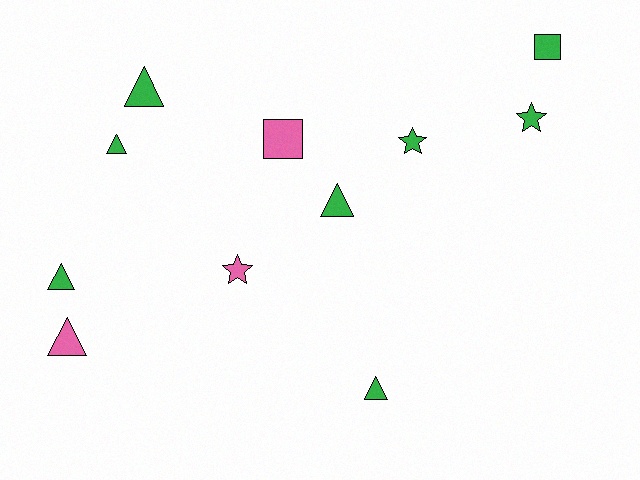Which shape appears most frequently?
Triangle, with 6 objects.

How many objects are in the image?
There are 11 objects.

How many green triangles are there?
There are 5 green triangles.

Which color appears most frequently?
Green, with 8 objects.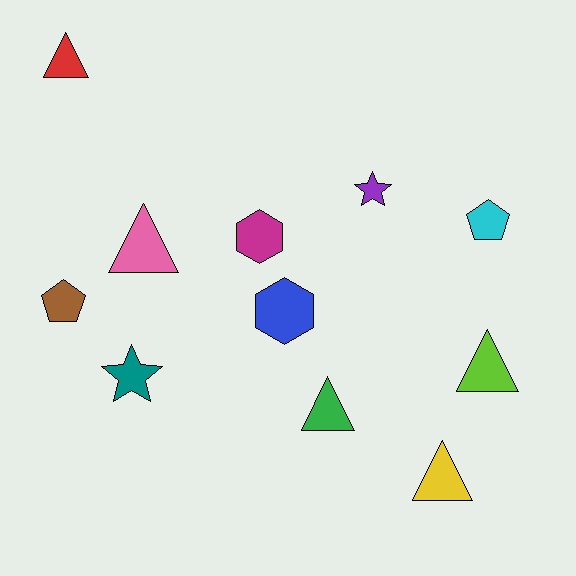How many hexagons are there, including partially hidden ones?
There are 2 hexagons.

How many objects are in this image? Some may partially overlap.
There are 11 objects.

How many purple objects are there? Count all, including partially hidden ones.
There is 1 purple object.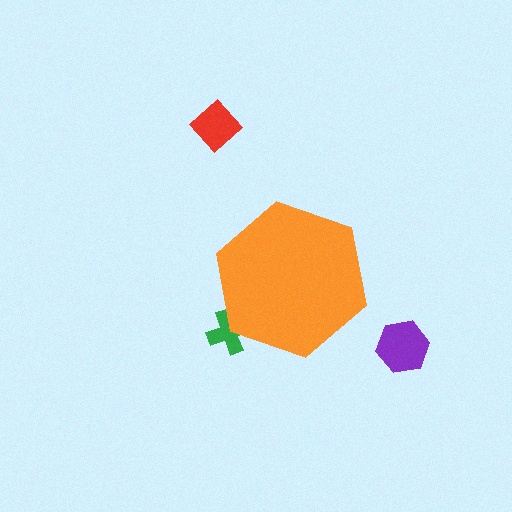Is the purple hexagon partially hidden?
No, the purple hexagon is fully visible.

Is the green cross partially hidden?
Yes, the green cross is partially hidden behind the orange hexagon.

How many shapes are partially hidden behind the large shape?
1 shape is partially hidden.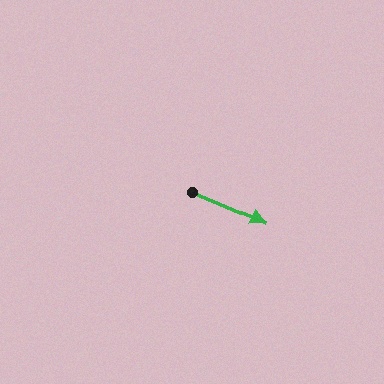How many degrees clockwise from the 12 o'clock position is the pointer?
Approximately 113 degrees.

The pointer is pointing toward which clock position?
Roughly 4 o'clock.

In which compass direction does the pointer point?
Southeast.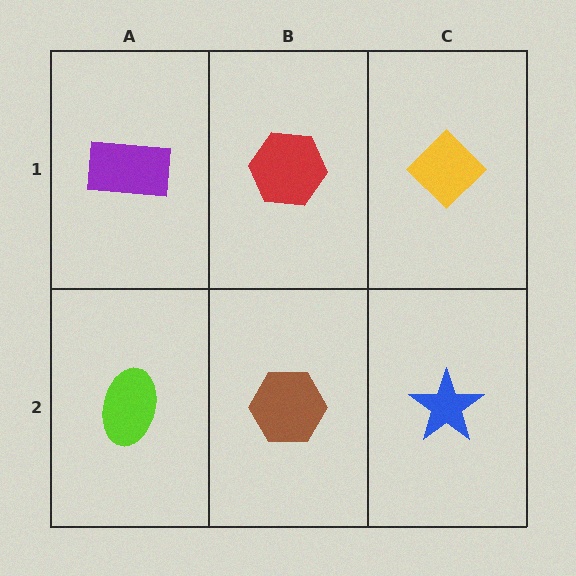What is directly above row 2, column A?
A purple rectangle.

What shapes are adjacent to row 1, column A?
A lime ellipse (row 2, column A), a red hexagon (row 1, column B).